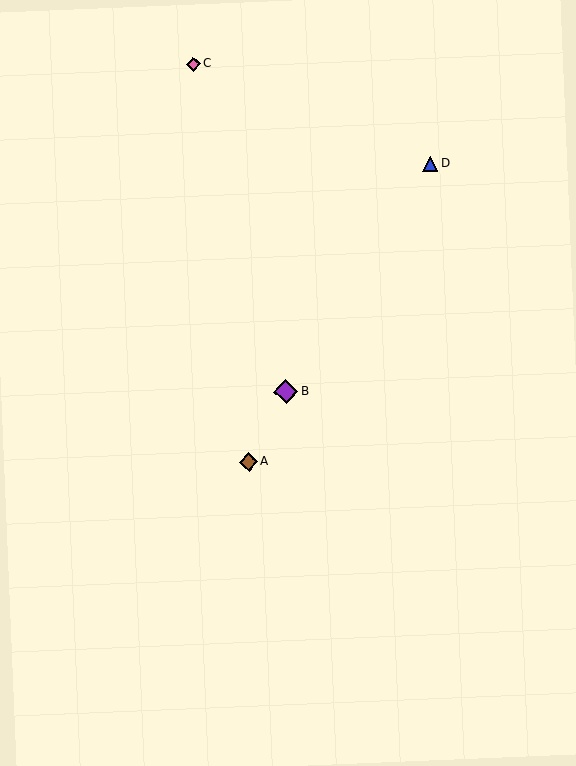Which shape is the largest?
The purple diamond (labeled B) is the largest.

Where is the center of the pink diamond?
The center of the pink diamond is at (193, 64).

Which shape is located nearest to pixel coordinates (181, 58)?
The pink diamond (labeled C) at (193, 64) is nearest to that location.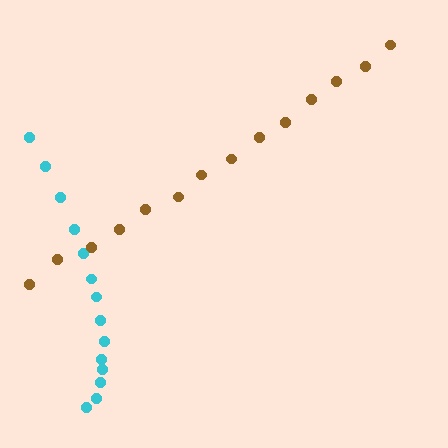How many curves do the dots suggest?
There are 2 distinct paths.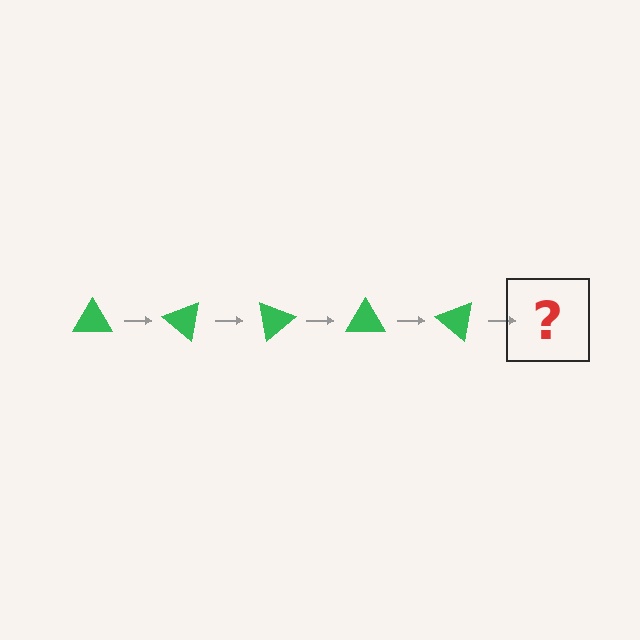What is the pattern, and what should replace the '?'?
The pattern is that the triangle rotates 40 degrees each step. The '?' should be a green triangle rotated 200 degrees.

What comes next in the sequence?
The next element should be a green triangle rotated 200 degrees.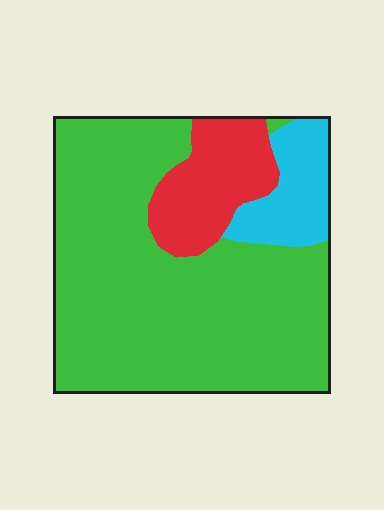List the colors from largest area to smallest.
From largest to smallest: green, red, cyan.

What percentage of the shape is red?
Red covers 16% of the shape.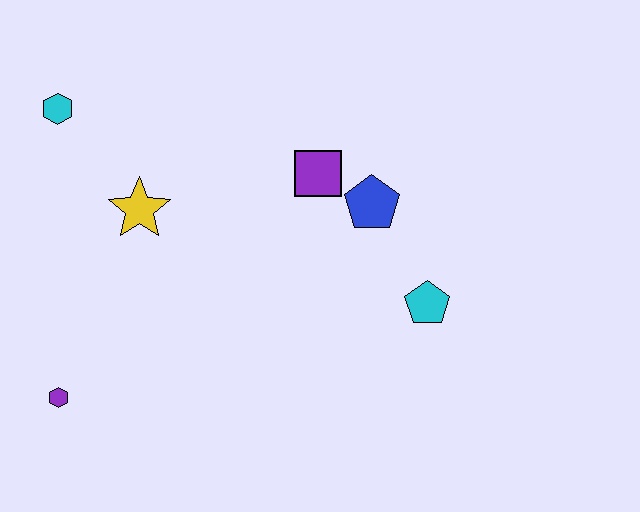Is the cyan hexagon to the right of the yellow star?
No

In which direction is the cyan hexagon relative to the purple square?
The cyan hexagon is to the left of the purple square.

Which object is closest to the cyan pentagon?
The blue pentagon is closest to the cyan pentagon.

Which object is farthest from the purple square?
The purple hexagon is farthest from the purple square.